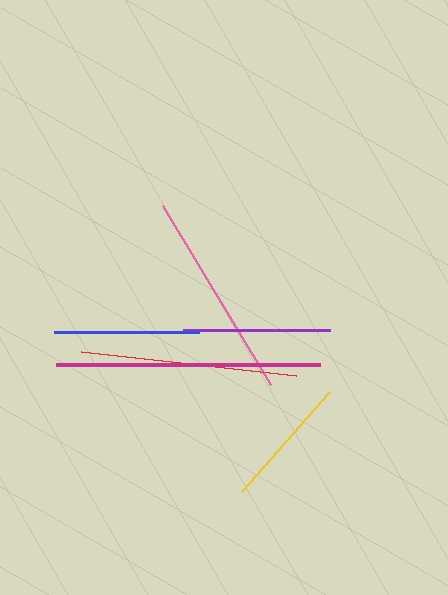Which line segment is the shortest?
The yellow line is the shortest at approximately 133 pixels.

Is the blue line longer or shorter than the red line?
The red line is longer than the blue line.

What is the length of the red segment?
The red segment is approximately 216 pixels long.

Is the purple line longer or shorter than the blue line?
The purple line is longer than the blue line.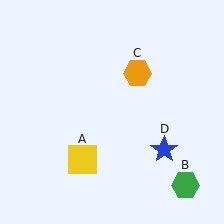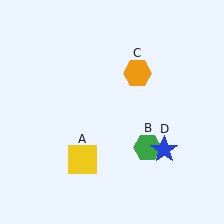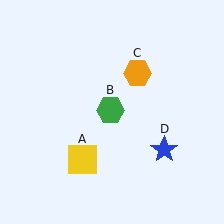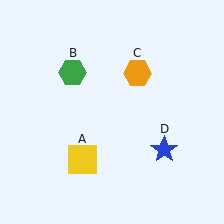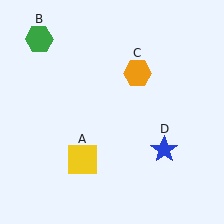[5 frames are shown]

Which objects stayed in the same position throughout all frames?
Yellow square (object A) and orange hexagon (object C) and blue star (object D) remained stationary.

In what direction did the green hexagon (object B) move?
The green hexagon (object B) moved up and to the left.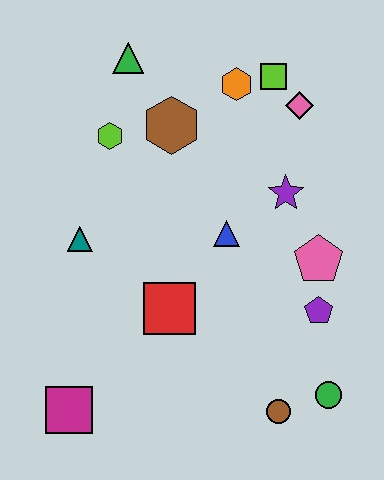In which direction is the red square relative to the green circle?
The red square is to the left of the green circle.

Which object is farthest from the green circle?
The green triangle is farthest from the green circle.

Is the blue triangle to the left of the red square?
No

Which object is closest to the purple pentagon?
The pink pentagon is closest to the purple pentagon.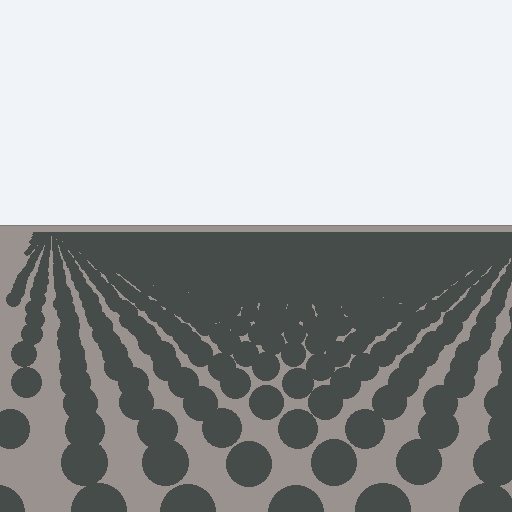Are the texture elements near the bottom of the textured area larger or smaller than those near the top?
Larger. Near the bottom, elements are closer to the viewer and appear at a bigger on-screen size.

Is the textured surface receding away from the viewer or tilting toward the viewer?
The surface is receding away from the viewer. Texture elements get smaller and denser toward the top.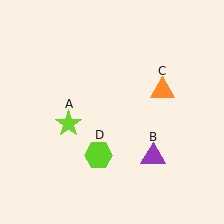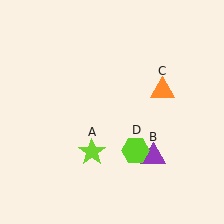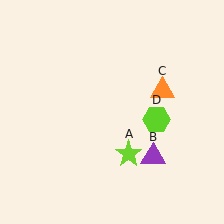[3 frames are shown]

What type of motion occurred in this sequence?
The lime star (object A), lime hexagon (object D) rotated counterclockwise around the center of the scene.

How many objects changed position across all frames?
2 objects changed position: lime star (object A), lime hexagon (object D).